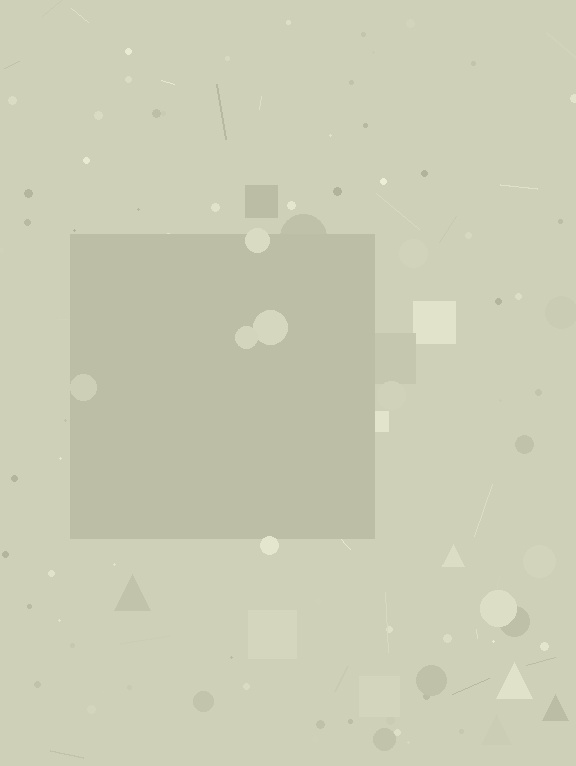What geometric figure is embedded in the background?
A square is embedded in the background.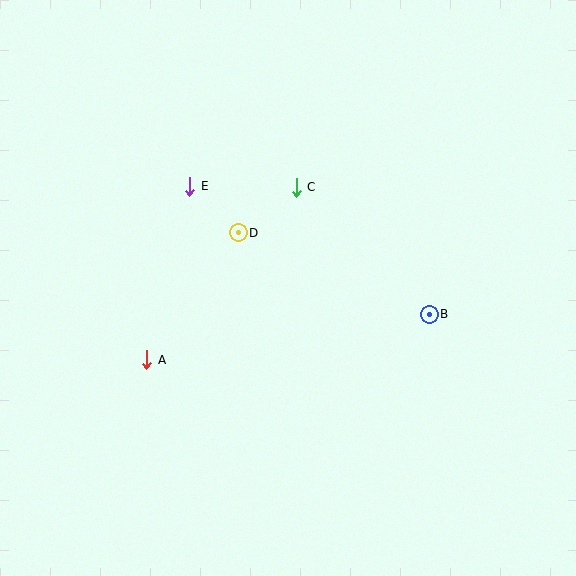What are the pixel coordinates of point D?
Point D is at (238, 233).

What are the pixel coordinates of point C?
Point C is at (296, 187).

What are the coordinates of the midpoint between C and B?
The midpoint between C and B is at (363, 251).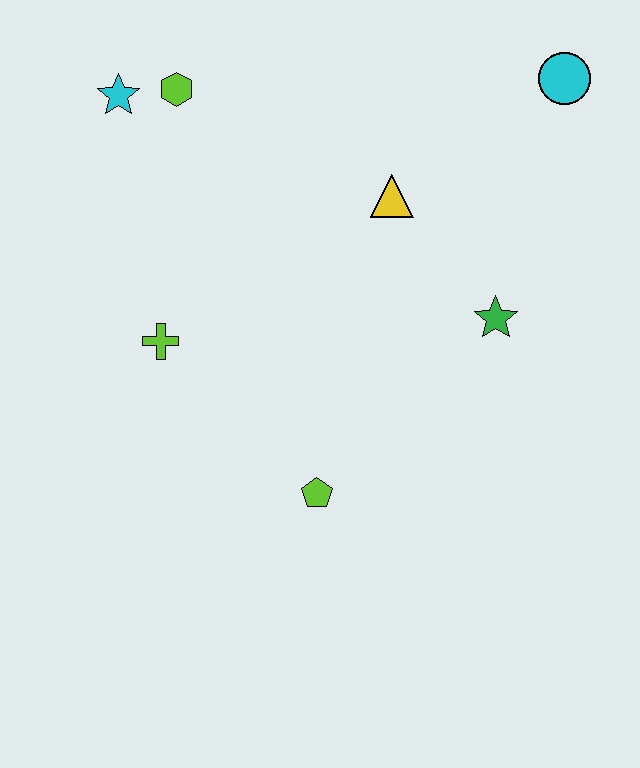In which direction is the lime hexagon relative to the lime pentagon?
The lime hexagon is above the lime pentagon.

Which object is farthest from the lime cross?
The cyan circle is farthest from the lime cross.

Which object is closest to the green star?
The yellow triangle is closest to the green star.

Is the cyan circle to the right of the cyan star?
Yes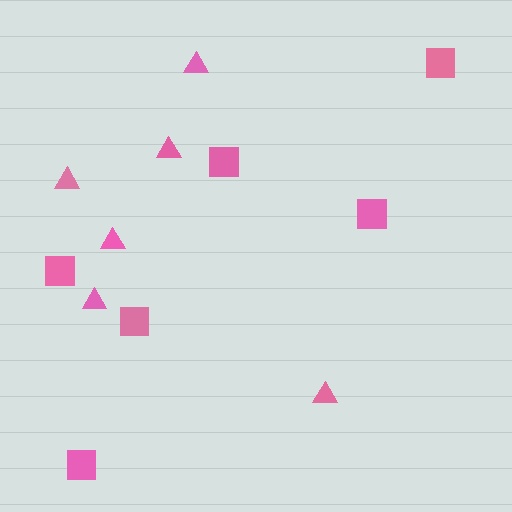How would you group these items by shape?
There are 2 groups: one group of squares (6) and one group of triangles (6).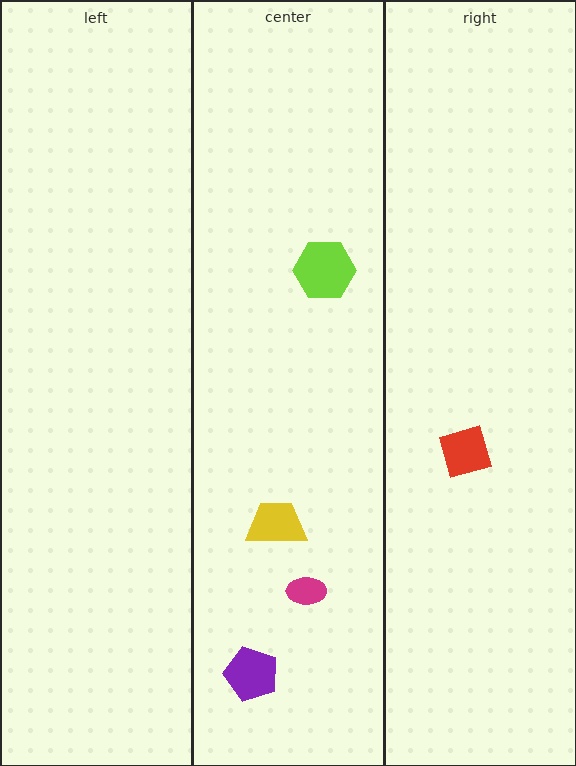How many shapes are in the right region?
1.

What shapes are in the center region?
The lime hexagon, the yellow trapezoid, the magenta ellipse, the purple pentagon.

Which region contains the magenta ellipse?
The center region.